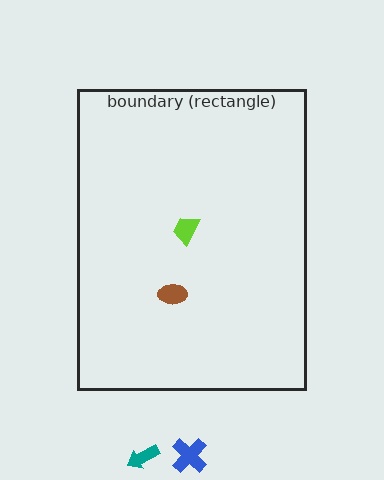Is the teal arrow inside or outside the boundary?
Outside.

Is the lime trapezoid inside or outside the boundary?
Inside.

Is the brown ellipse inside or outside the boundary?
Inside.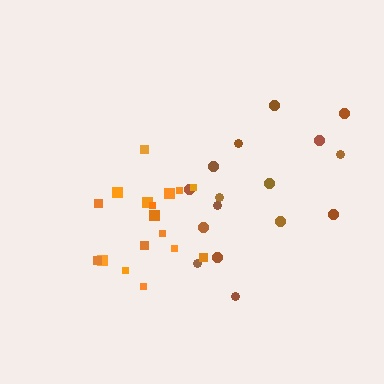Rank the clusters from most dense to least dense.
orange, brown.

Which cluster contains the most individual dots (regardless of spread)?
Orange (17).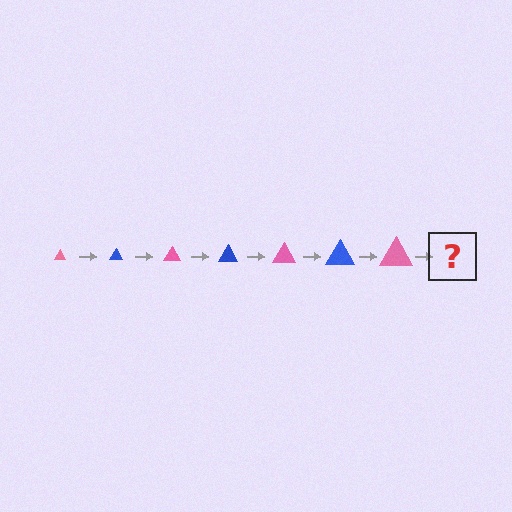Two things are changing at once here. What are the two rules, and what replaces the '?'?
The two rules are that the triangle grows larger each step and the color cycles through pink and blue. The '?' should be a blue triangle, larger than the previous one.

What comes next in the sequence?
The next element should be a blue triangle, larger than the previous one.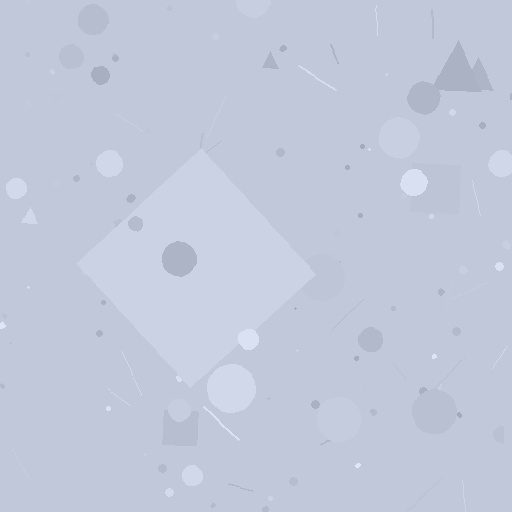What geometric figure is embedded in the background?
A diamond is embedded in the background.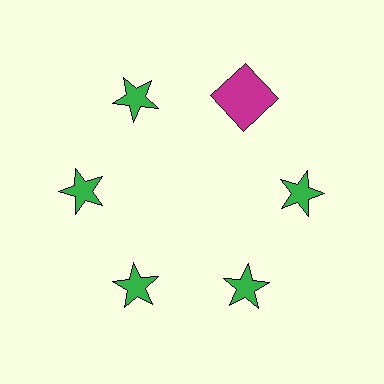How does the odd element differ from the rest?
It differs in both color (magenta instead of green) and shape (square instead of star).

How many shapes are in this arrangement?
There are 6 shapes arranged in a ring pattern.